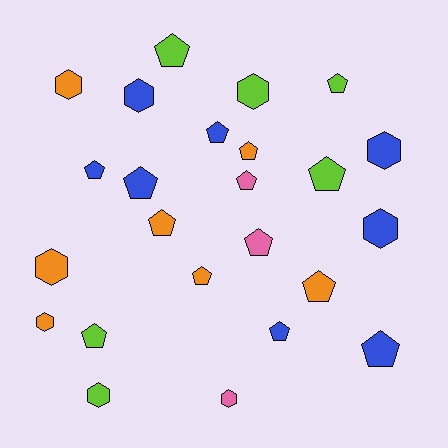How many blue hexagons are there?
There are 3 blue hexagons.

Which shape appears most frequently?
Pentagon, with 15 objects.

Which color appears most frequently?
Blue, with 8 objects.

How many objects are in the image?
There are 24 objects.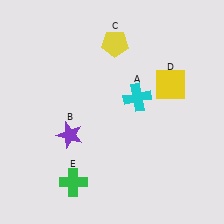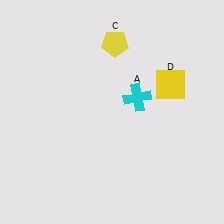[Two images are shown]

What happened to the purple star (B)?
The purple star (B) was removed in Image 2. It was in the bottom-left area of Image 1.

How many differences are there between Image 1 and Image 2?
There are 2 differences between the two images.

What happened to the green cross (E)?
The green cross (E) was removed in Image 2. It was in the bottom-left area of Image 1.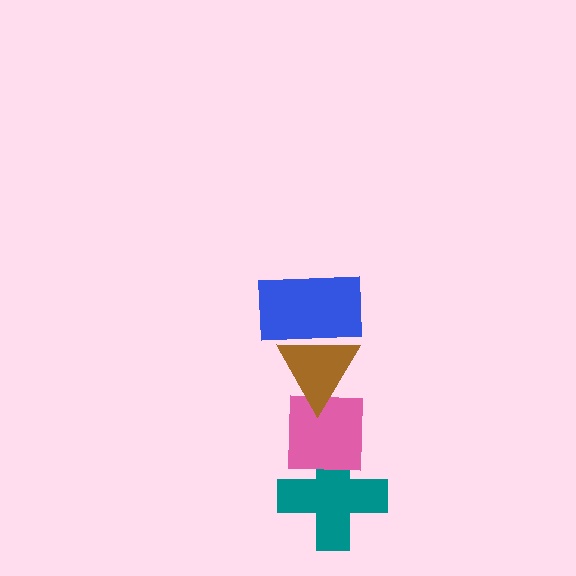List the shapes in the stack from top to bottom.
From top to bottom: the blue rectangle, the brown triangle, the pink square, the teal cross.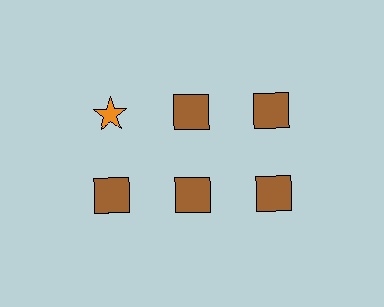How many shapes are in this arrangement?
There are 6 shapes arranged in a grid pattern.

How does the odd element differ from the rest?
It differs in both color (orange instead of brown) and shape (star instead of square).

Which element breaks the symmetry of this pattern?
The orange star in the top row, leftmost column breaks the symmetry. All other shapes are brown squares.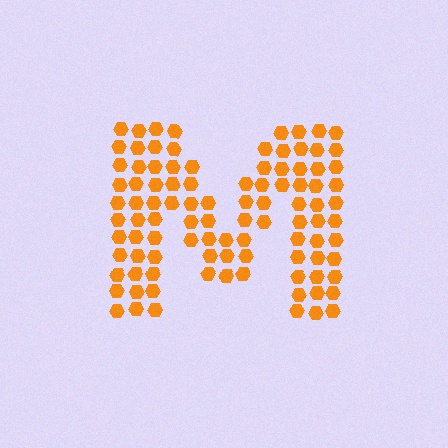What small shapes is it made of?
It is made of small hexagons.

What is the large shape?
The large shape is the letter M.